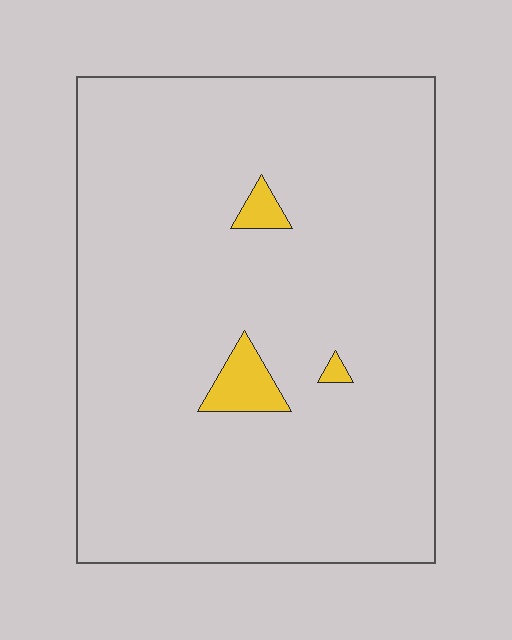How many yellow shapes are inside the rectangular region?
3.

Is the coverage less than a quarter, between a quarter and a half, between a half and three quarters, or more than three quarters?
Less than a quarter.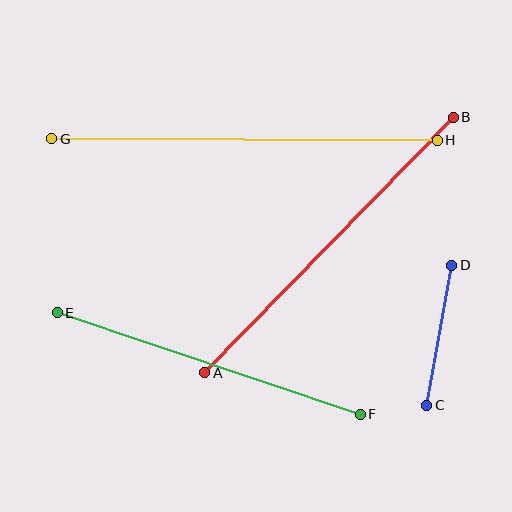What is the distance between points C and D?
The distance is approximately 142 pixels.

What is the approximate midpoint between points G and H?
The midpoint is at approximately (244, 140) pixels.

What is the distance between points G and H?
The distance is approximately 386 pixels.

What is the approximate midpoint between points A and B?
The midpoint is at approximately (329, 245) pixels.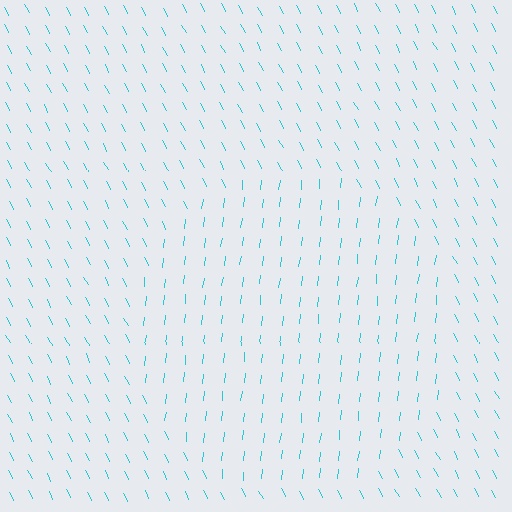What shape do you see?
I see a circle.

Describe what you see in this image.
The image is filled with small cyan line segments. A circle region in the image has lines oriented differently from the surrounding lines, creating a visible texture boundary.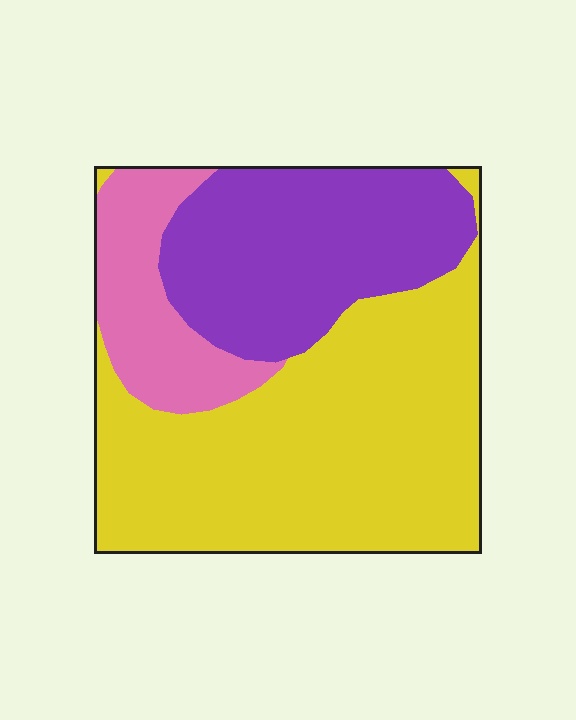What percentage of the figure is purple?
Purple takes up about one third (1/3) of the figure.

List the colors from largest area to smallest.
From largest to smallest: yellow, purple, pink.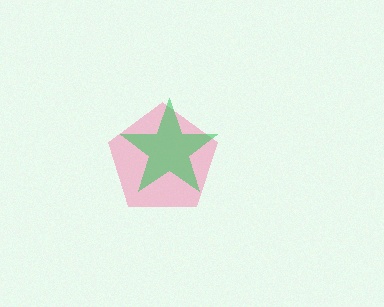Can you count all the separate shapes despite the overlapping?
Yes, there are 2 separate shapes.